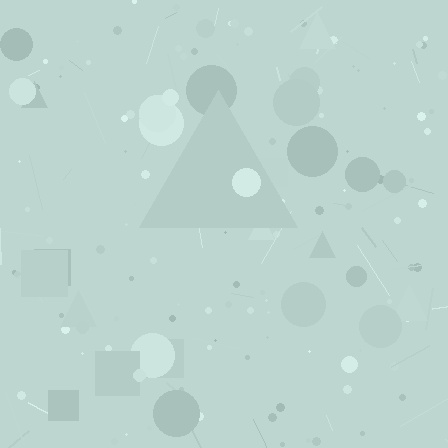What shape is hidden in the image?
A triangle is hidden in the image.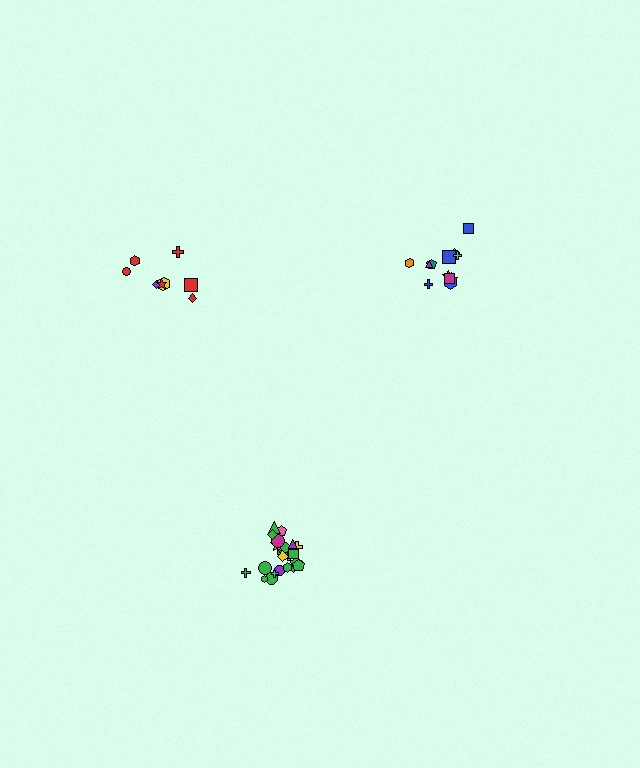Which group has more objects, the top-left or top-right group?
The top-right group.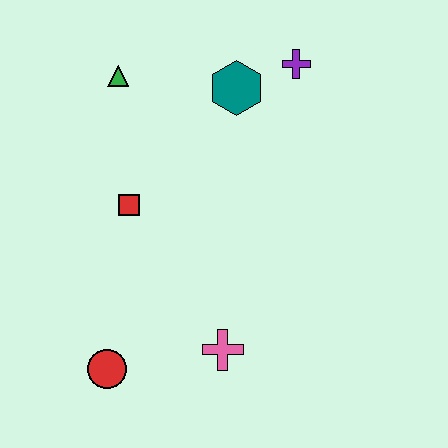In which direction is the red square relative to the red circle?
The red square is above the red circle.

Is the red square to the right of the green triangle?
Yes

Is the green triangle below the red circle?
No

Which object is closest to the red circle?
The pink cross is closest to the red circle.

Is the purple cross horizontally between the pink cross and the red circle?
No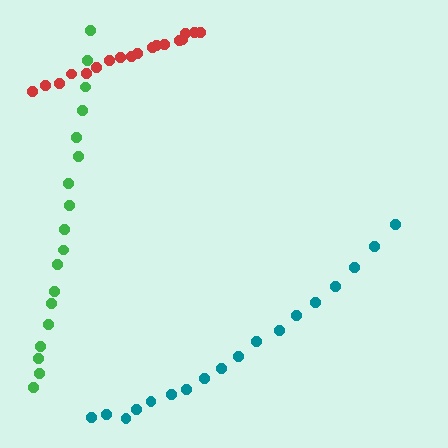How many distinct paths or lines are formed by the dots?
There are 3 distinct paths.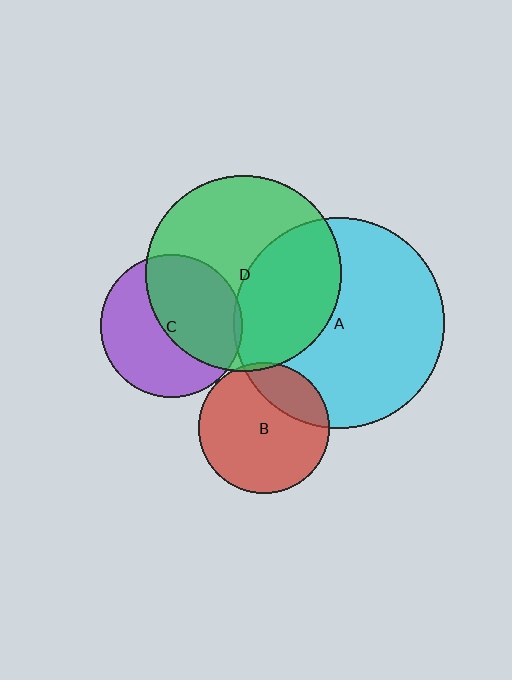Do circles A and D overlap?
Yes.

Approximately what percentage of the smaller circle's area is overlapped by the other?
Approximately 40%.